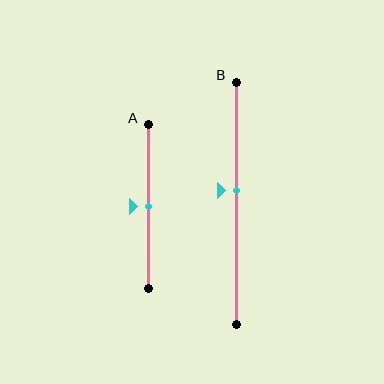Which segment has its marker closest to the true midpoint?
Segment A has its marker closest to the true midpoint.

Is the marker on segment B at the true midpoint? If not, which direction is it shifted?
No, the marker on segment B is shifted upward by about 5% of the segment length.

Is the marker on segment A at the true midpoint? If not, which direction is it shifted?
Yes, the marker on segment A is at the true midpoint.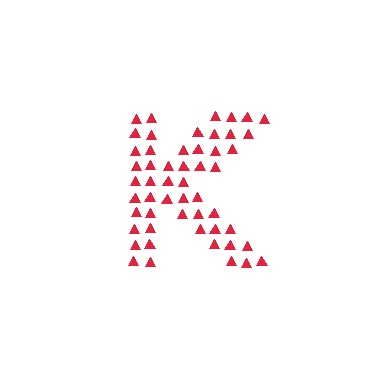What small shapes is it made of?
It is made of small triangles.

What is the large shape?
The large shape is the letter K.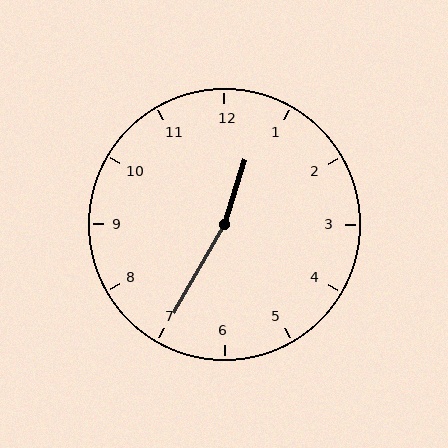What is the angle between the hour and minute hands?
Approximately 168 degrees.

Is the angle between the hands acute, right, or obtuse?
It is obtuse.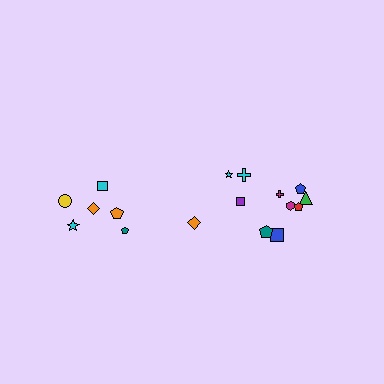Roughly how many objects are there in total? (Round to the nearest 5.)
Roughly 20 objects in total.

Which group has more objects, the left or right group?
The right group.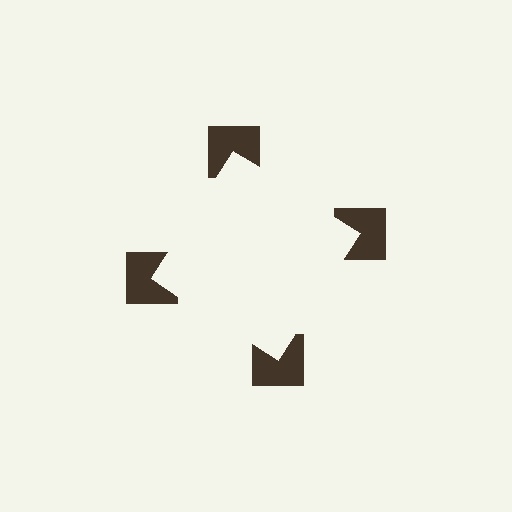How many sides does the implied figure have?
4 sides.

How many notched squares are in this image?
There are 4 — one at each vertex of the illusory square.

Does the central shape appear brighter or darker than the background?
It typically appears slightly brighter than the background, even though no actual brightness change is drawn.